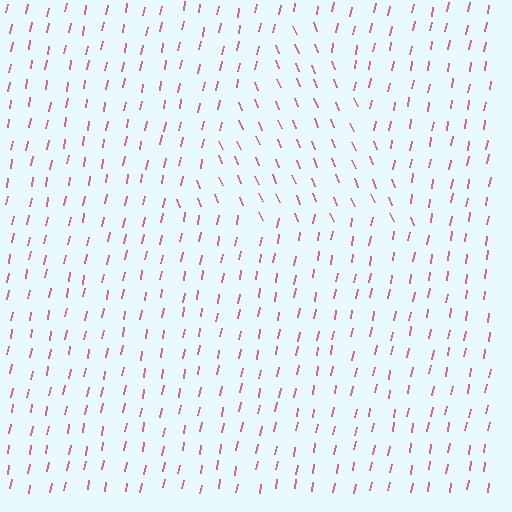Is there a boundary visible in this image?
Yes, there is a texture boundary formed by a change in line orientation.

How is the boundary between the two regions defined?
The boundary is defined purely by a change in line orientation (approximately 33 degrees difference). All lines are the same color and thickness.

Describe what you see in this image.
The image is filled with small pink line segments. A triangle region in the image has lines oriented differently from the surrounding lines, creating a visible texture boundary.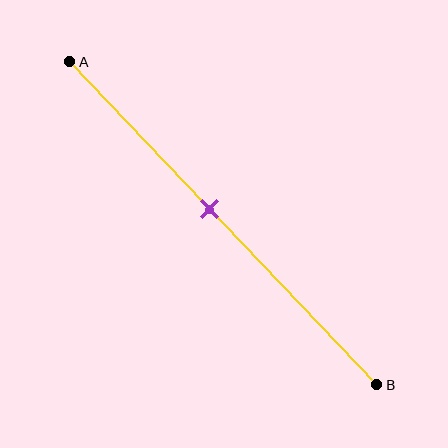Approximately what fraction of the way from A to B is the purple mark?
The purple mark is approximately 45% of the way from A to B.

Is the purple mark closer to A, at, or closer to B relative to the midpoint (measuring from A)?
The purple mark is closer to point A than the midpoint of segment AB.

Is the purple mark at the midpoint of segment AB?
No, the mark is at about 45% from A, not at the 50% midpoint.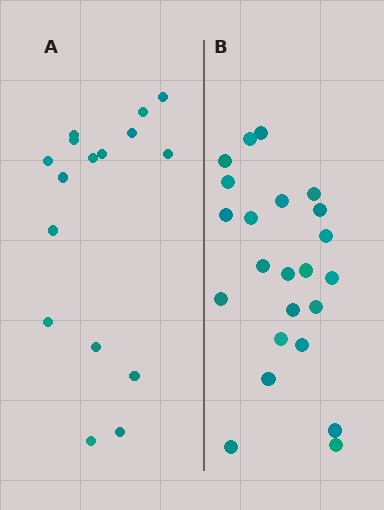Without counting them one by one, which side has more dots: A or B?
Region B (the right region) has more dots.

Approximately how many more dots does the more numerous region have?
Region B has roughly 8 or so more dots than region A.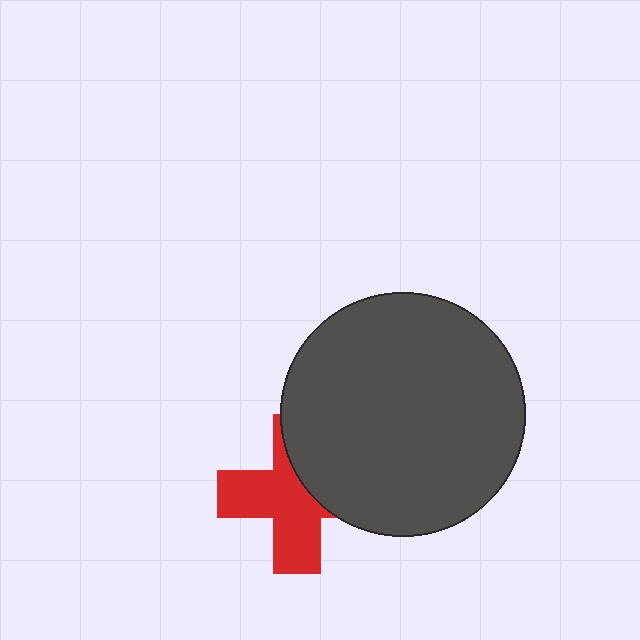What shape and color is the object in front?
The object in front is a dark gray circle.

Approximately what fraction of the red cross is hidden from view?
Roughly 41% of the red cross is hidden behind the dark gray circle.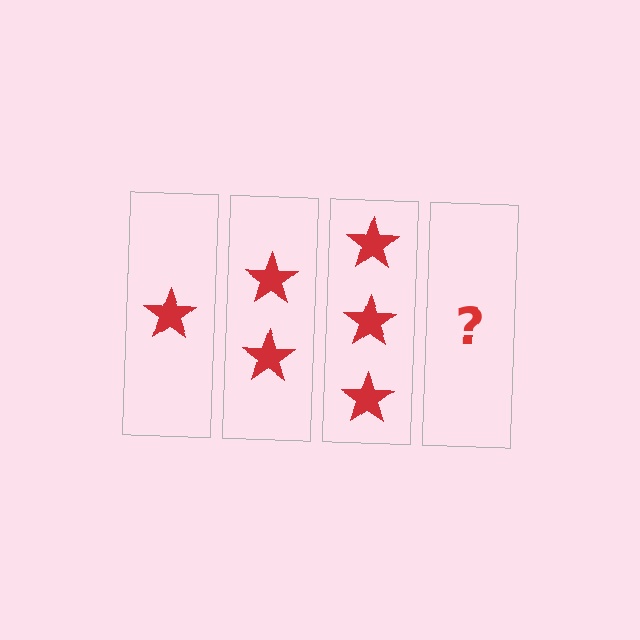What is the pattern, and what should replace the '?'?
The pattern is that each step adds one more star. The '?' should be 4 stars.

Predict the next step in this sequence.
The next step is 4 stars.